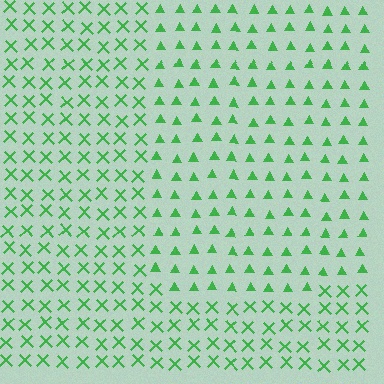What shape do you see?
I see a rectangle.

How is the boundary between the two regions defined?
The boundary is defined by a change in element shape: triangles inside vs. X marks outside. All elements share the same color and spacing.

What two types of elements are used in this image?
The image uses triangles inside the rectangle region and X marks outside it.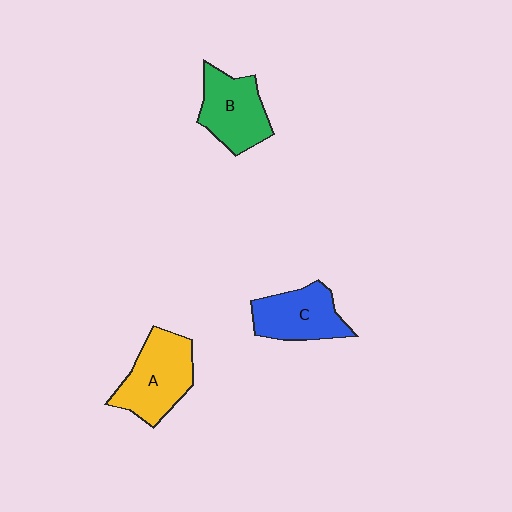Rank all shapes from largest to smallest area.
From largest to smallest: A (yellow), B (green), C (blue).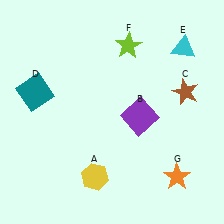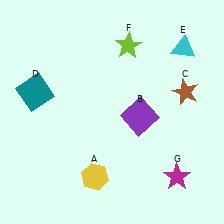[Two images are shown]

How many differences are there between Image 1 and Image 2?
There is 1 difference between the two images.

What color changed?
The star (G) changed from orange in Image 1 to magenta in Image 2.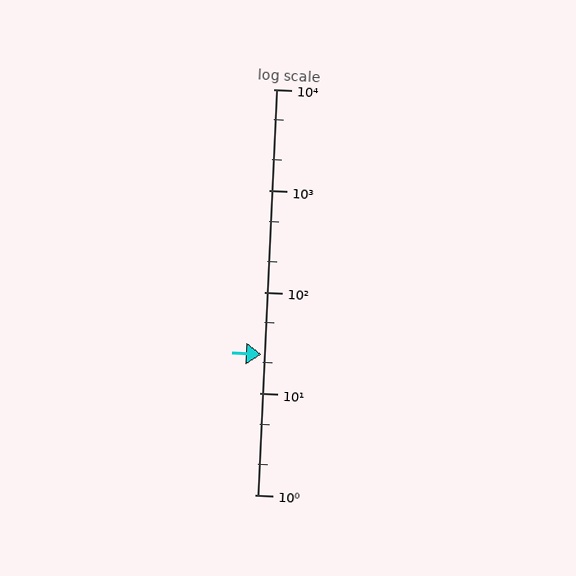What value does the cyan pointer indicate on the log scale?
The pointer indicates approximately 24.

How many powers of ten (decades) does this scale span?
The scale spans 4 decades, from 1 to 10000.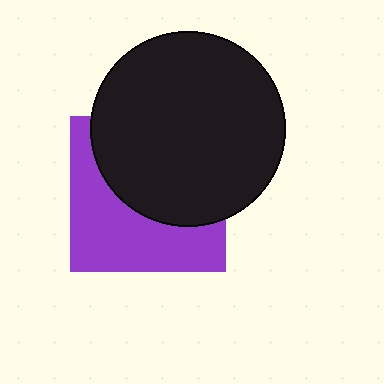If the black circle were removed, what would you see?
You would see the complete purple square.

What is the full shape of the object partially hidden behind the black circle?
The partially hidden object is a purple square.